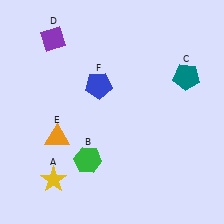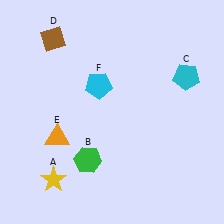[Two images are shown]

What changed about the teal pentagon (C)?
In Image 1, C is teal. In Image 2, it changed to cyan.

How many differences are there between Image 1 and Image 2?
There are 3 differences between the two images.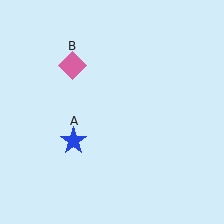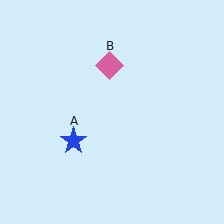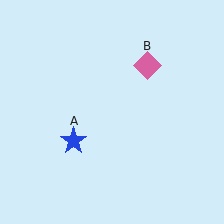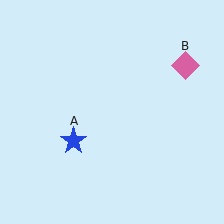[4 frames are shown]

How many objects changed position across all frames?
1 object changed position: pink diamond (object B).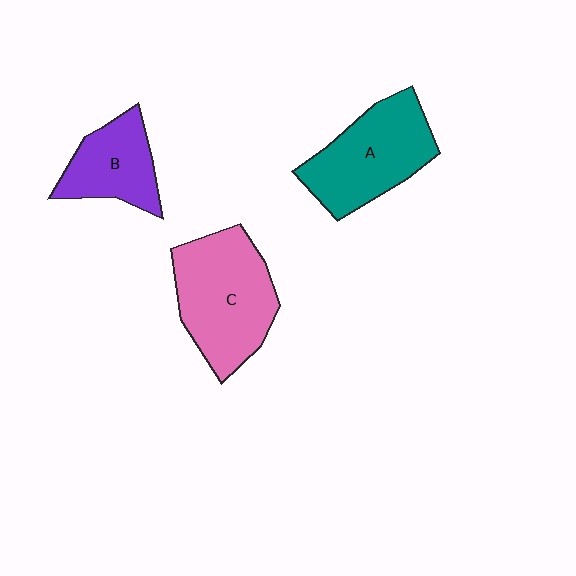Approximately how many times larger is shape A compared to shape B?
Approximately 1.5 times.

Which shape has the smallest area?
Shape B (purple).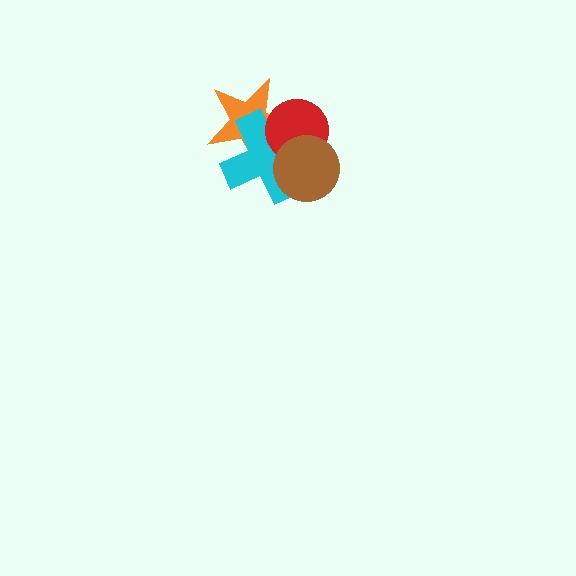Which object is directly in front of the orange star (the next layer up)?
The cyan cross is directly in front of the orange star.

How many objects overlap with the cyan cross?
3 objects overlap with the cyan cross.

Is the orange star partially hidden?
Yes, it is partially covered by another shape.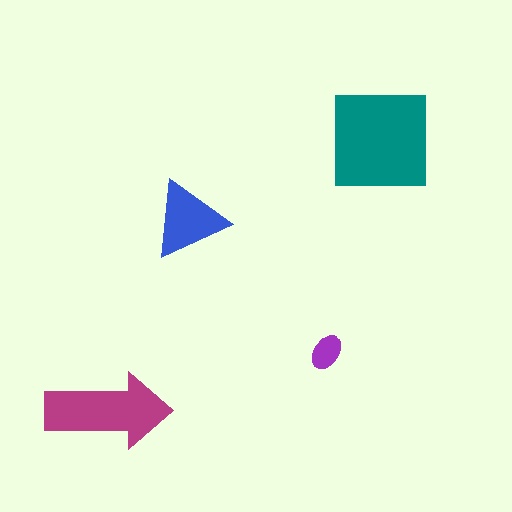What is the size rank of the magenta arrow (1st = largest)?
2nd.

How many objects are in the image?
There are 4 objects in the image.